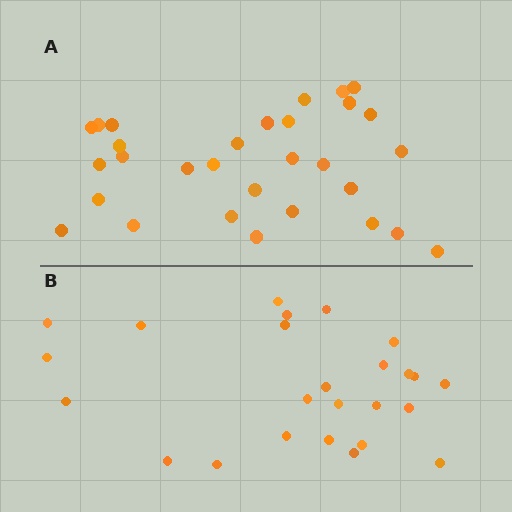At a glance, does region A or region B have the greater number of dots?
Region A (the top region) has more dots.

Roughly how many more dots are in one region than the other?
Region A has about 5 more dots than region B.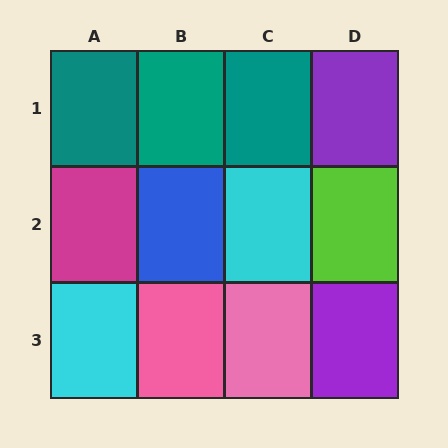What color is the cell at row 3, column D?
Purple.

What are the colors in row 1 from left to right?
Teal, teal, teal, purple.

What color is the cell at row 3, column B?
Pink.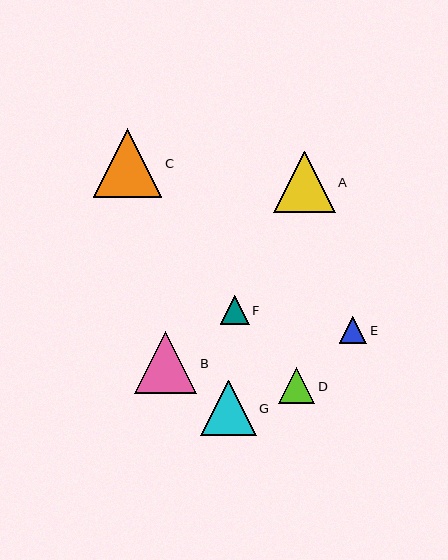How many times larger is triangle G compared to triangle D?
Triangle G is approximately 1.5 times the size of triangle D.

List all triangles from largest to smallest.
From largest to smallest: C, B, A, G, D, F, E.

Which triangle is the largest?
Triangle C is the largest with a size of approximately 68 pixels.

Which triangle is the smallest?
Triangle E is the smallest with a size of approximately 28 pixels.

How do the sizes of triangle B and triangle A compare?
Triangle B and triangle A are approximately the same size.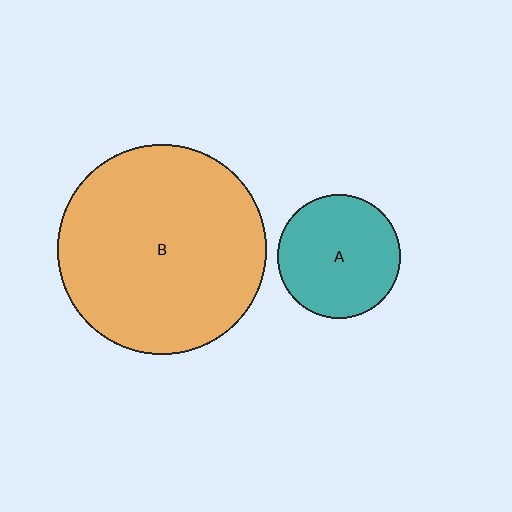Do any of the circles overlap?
No, none of the circles overlap.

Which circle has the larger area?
Circle B (orange).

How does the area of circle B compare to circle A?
Approximately 2.9 times.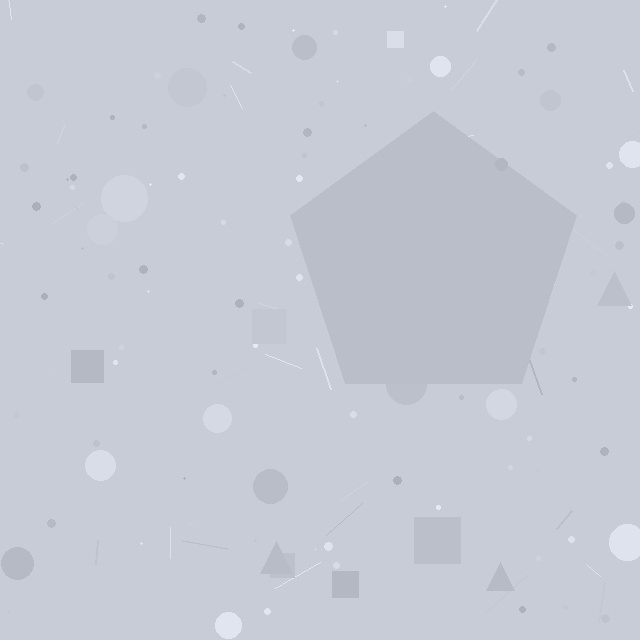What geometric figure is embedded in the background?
A pentagon is embedded in the background.